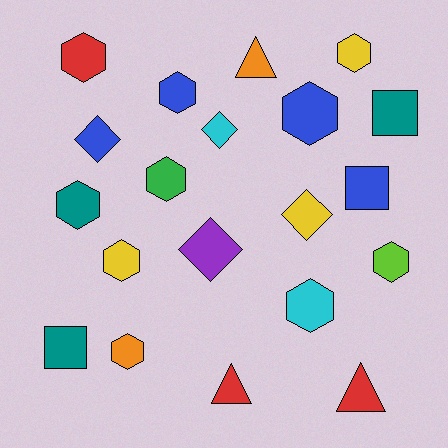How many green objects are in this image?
There is 1 green object.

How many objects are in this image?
There are 20 objects.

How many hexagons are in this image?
There are 10 hexagons.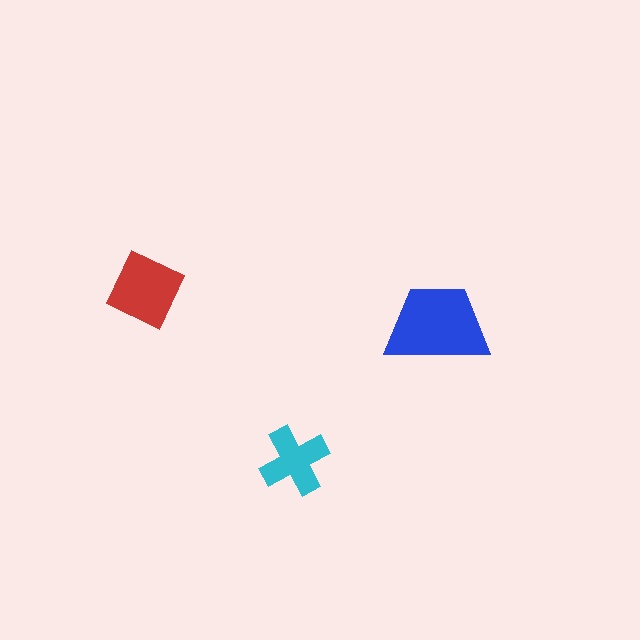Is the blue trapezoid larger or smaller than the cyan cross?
Larger.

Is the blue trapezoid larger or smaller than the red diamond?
Larger.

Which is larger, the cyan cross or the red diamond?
The red diamond.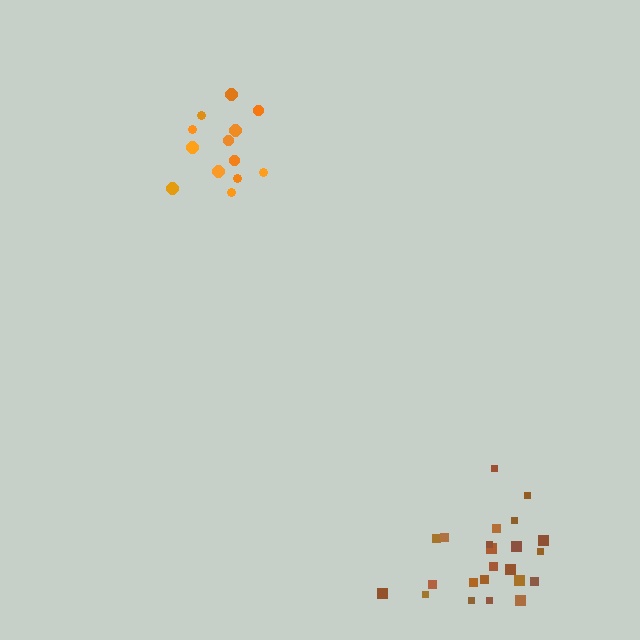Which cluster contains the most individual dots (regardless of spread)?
Brown (23).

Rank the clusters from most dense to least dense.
orange, brown.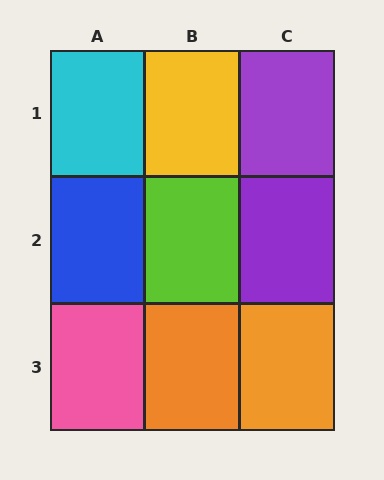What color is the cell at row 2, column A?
Blue.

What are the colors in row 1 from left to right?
Cyan, yellow, purple.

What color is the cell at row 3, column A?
Pink.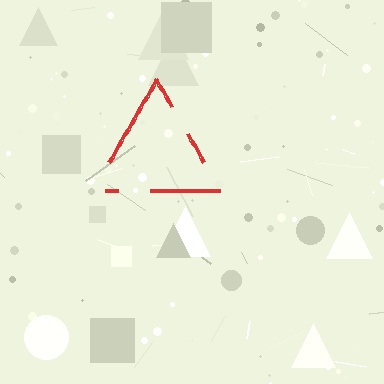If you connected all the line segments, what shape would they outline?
They would outline a triangle.